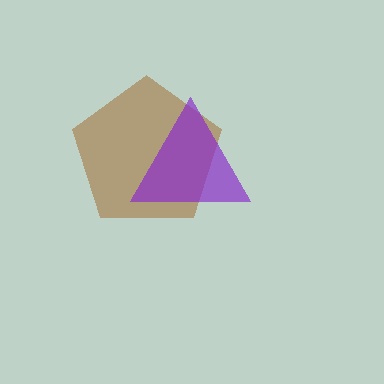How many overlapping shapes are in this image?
There are 2 overlapping shapes in the image.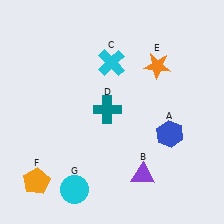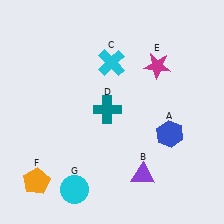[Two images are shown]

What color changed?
The star (E) changed from orange in Image 1 to magenta in Image 2.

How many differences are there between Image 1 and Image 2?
There is 1 difference between the two images.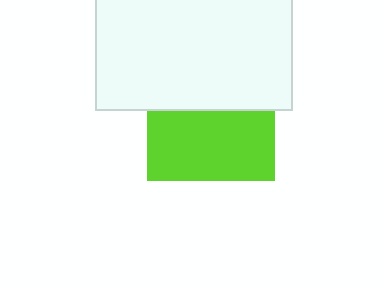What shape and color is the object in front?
The object in front is a white rectangle.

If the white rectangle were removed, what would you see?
You would see the complete lime square.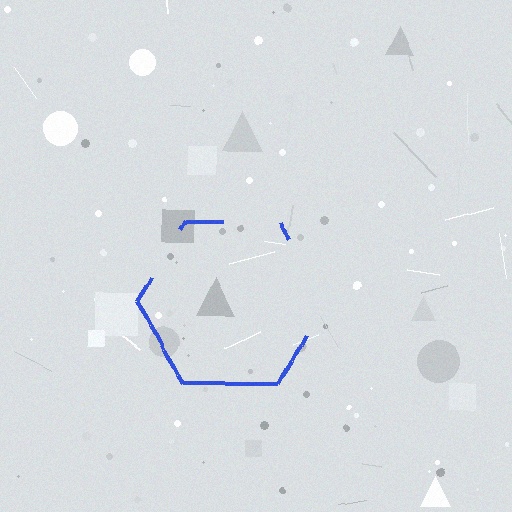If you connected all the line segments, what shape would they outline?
They would outline a hexagon.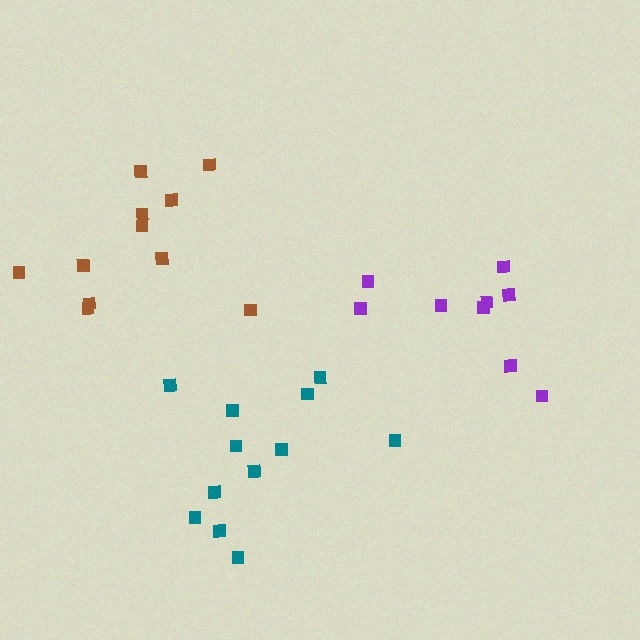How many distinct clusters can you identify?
There are 3 distinct clusters.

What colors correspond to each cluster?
The clusters are colored: teal, purple, brown.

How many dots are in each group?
Group 1: 12 dots, Group 2: 9 dots, Group 3: 11 dots (32 total).